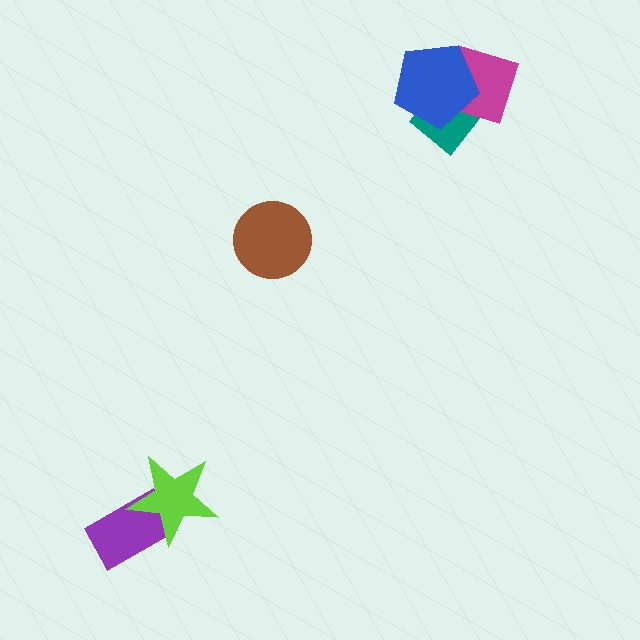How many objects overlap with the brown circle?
0 objects overlap with the brown circle.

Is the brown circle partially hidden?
No, no other shape covers it.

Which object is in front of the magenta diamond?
The blue pentagon is in front of the magenta diamond.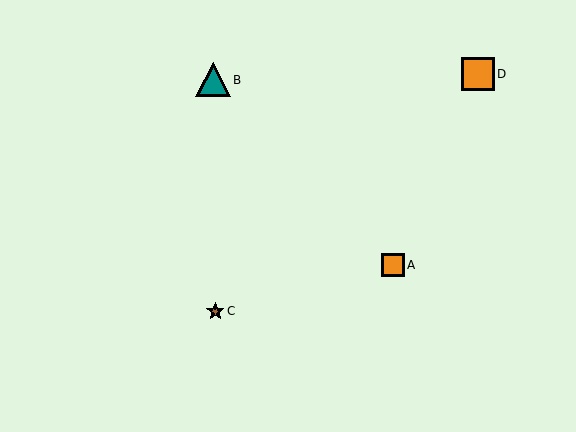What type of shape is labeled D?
Shape D is an orange square.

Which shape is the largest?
The teal triangle (labeled B) is the largest.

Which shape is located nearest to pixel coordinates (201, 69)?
The teal triangle (labeled B) at (213, 80) is nearest to that location.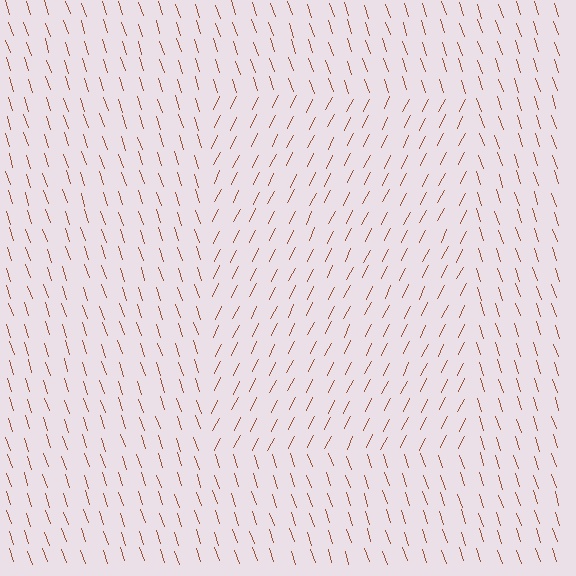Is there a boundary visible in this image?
Yes, there is a texture boundary formed by a change in line orientation.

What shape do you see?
I see a rectangle.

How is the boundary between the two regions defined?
The boundary is defined purely by a change in line orientation (approximately 45 degrees difference). All lines are the same color and thickness.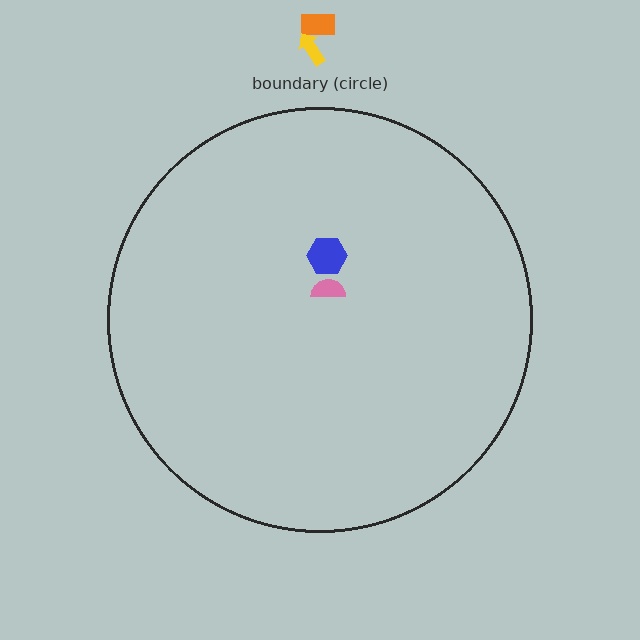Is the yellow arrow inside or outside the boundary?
Outside.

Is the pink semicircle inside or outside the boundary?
Inside.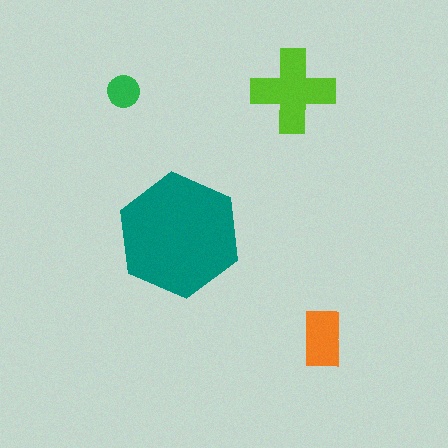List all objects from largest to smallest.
The teal hexagon, the lime cross, the orange rectangle, the green circle.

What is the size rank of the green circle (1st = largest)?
4th.